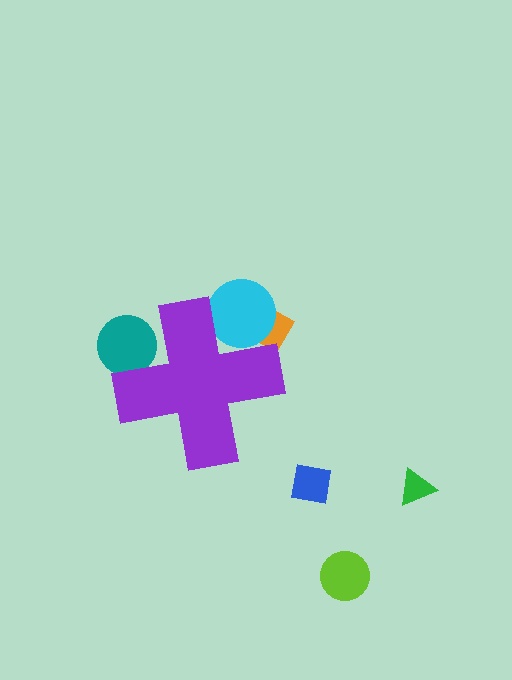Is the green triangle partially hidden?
No, the green triangle is fully visible.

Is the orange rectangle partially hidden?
Yes, the orange rectangle is partially hidden behind the purple cross.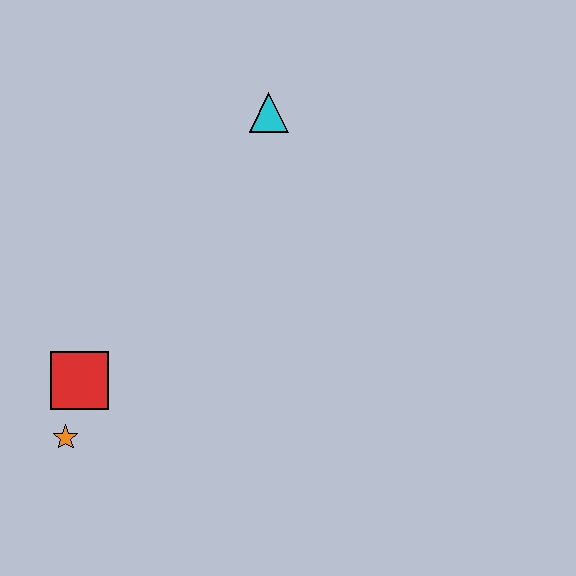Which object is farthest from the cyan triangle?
The orange star is farthest from the cyan triangle.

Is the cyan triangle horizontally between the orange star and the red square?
No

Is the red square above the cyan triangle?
No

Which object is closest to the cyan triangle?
The red square is closest to the cyan triangle.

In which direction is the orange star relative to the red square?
The orange star is below the red square.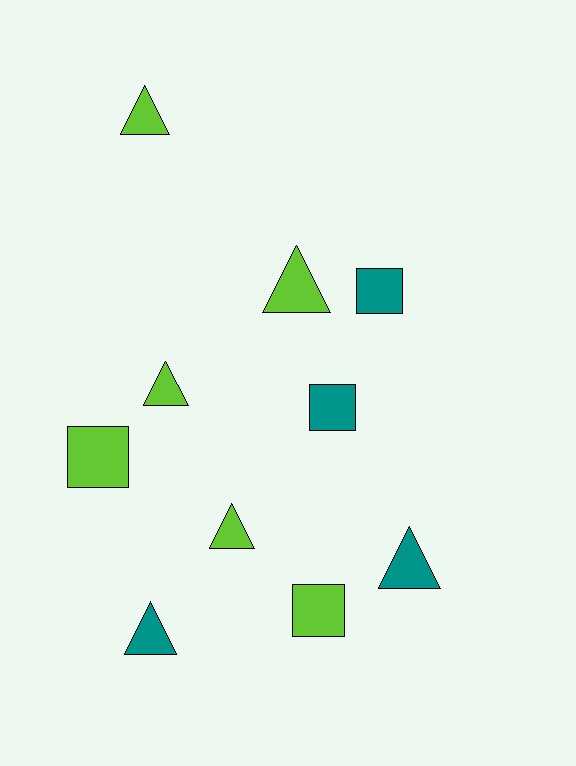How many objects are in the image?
There are 10 objects.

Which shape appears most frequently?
Triangle, with 6 objects.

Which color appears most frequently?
Lime, with 6 objects.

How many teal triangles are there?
There are 2 teal triangles.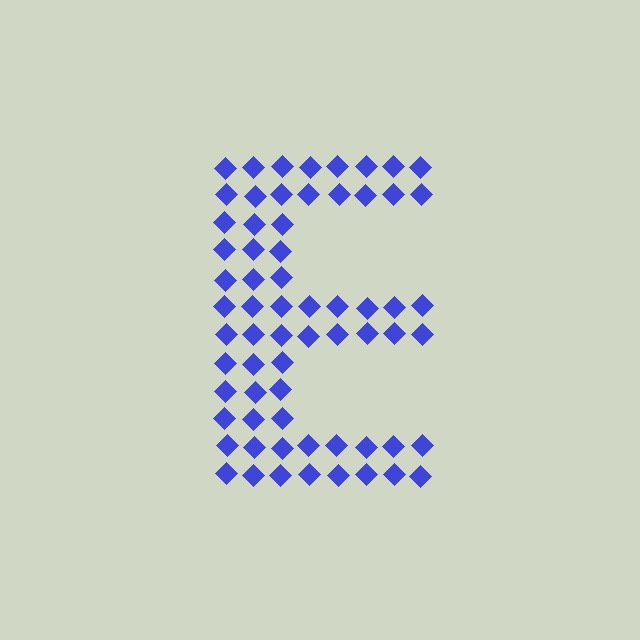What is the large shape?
The large shape is the letter E.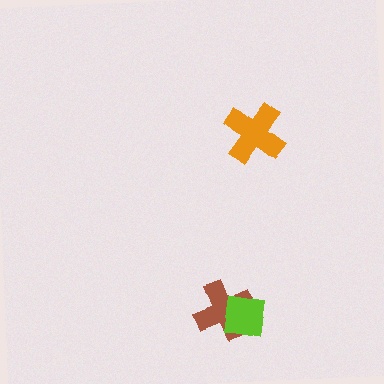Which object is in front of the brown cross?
The lime square is in front of the brown cross.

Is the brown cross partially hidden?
Yes, it is partially covered by another shape.